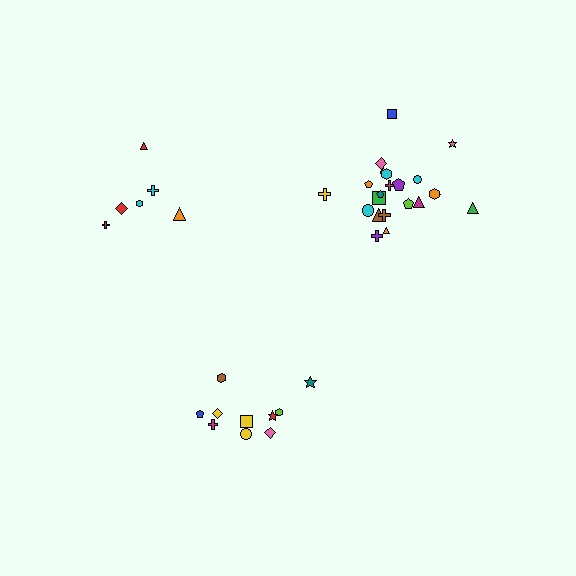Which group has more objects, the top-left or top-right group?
The top-right group.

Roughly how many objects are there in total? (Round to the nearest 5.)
Roughly 40 objects in total.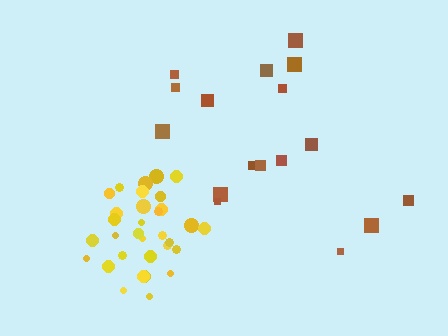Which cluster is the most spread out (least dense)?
Brown.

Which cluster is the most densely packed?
Yellow.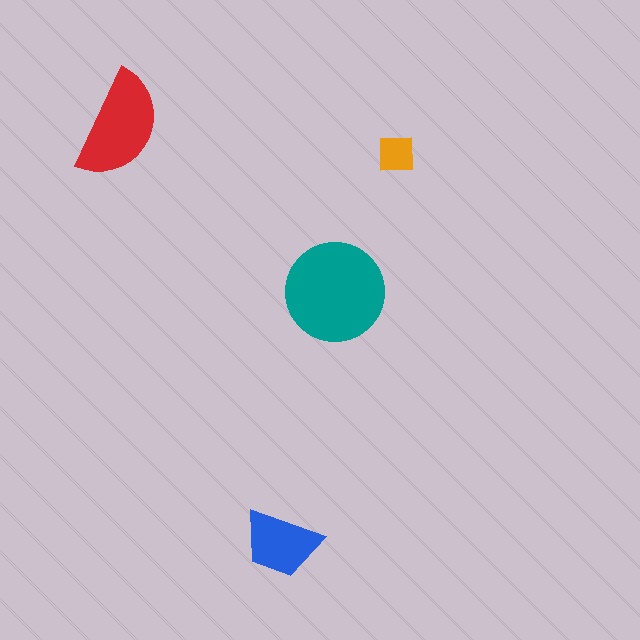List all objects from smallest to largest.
The orange square, the blue trapezoid, the red semicircle, the teal circle.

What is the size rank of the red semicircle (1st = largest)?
2nd.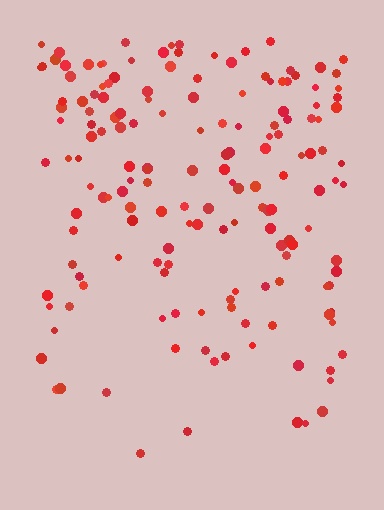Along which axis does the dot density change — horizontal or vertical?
Vertical.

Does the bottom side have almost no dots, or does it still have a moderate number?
Still a moderate number, just noticeably fewer than the top.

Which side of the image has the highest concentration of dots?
The top.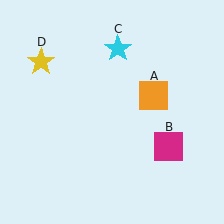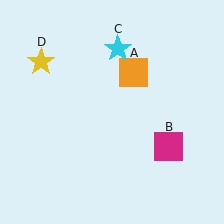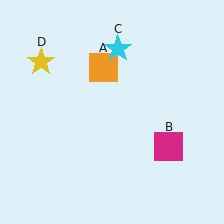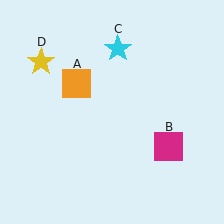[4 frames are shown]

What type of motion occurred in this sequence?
The orange square (object A) rotated counterclockwise around the center of the scene.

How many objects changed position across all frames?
1 object changed position: orange square (object A).